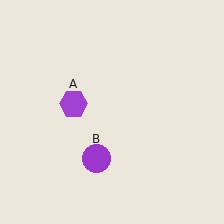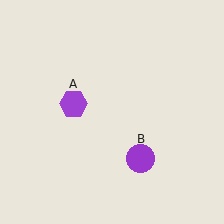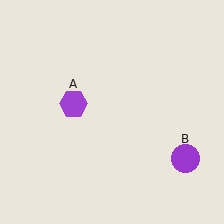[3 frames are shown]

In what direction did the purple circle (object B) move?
The purple circle (object B) moved right.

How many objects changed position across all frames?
1 object changed position: purple circle (object B).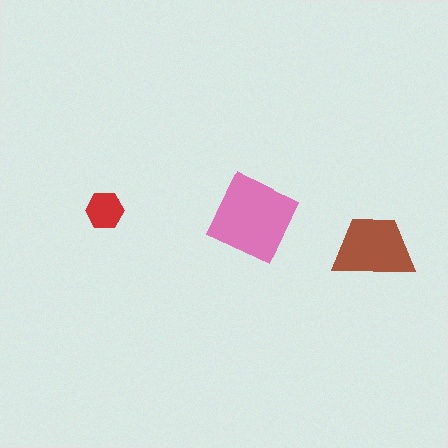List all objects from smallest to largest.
The red hexagon, the brown trapezoid, the pink diamond.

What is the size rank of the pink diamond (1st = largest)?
1st.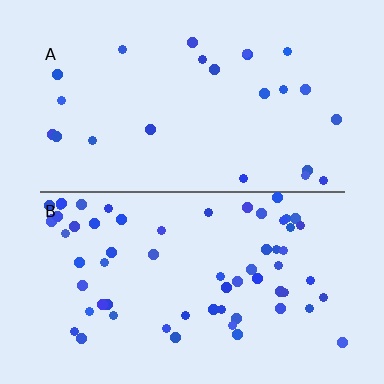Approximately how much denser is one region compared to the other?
Approximately 2.7× — region B over region A.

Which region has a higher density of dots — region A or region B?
B (the bottom).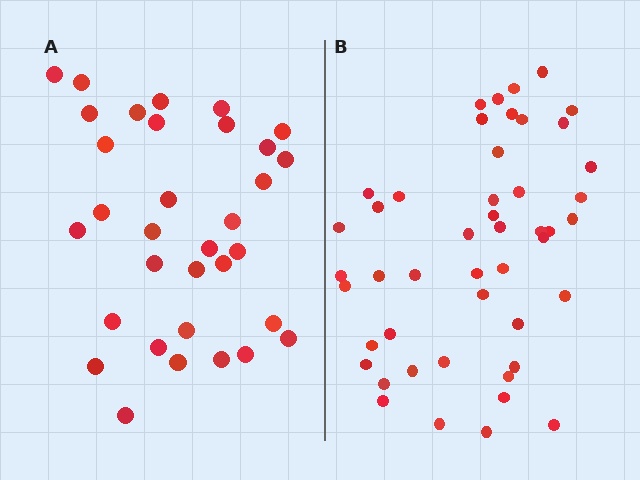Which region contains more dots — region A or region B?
Region B (the right region) has more dots.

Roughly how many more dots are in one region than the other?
Region B has approximately 15 more dots than region A.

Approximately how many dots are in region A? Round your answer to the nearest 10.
About 30 dots. (The exact count is 33, which rounds to 30.)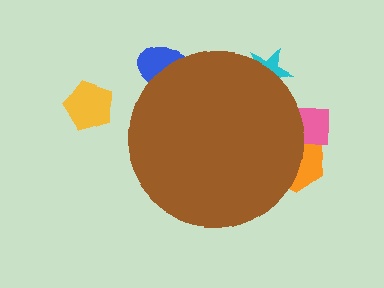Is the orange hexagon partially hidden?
Yes, the orange hexagon is partially hidden behind the brown circle.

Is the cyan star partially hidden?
Yes, the cyan star is partially hidden behind the brown circle.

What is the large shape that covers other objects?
A brown circle.